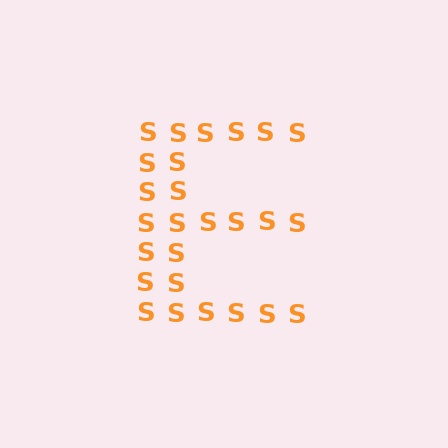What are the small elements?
The small elements are letter S's.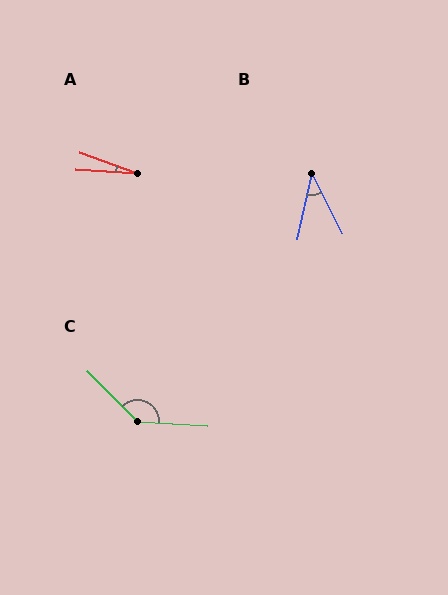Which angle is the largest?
C, at approximately 139 degrees.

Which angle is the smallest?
A, at approximately 16 degrees.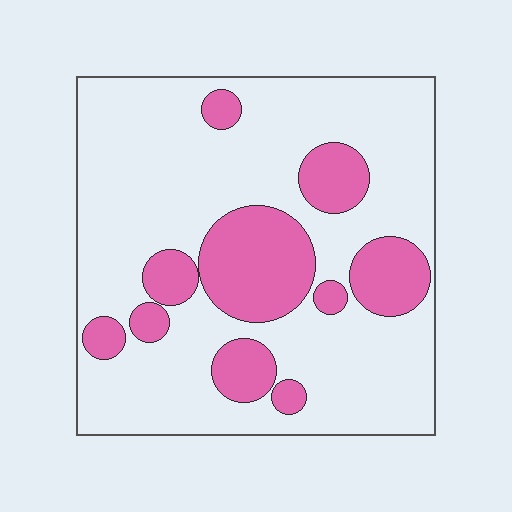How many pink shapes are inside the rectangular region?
10.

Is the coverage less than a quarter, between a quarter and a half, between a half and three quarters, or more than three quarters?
Less than a quarter.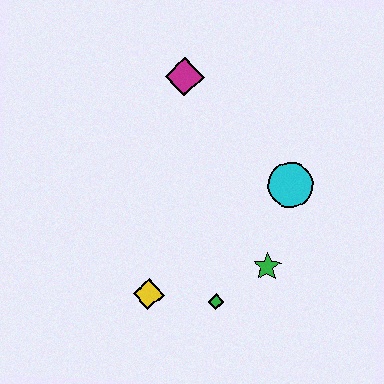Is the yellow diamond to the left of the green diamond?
Yes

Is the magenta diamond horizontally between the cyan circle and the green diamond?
No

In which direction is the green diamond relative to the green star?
The green diamond is to the left of the green star.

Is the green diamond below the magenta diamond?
Yes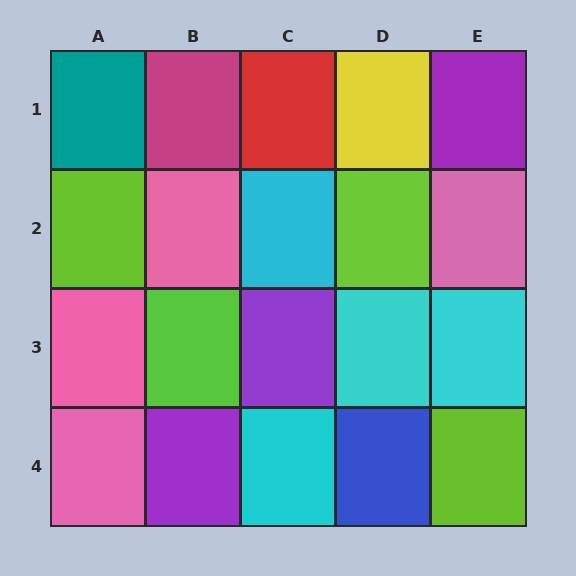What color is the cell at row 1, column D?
Yellow.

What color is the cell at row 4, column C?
Cyan.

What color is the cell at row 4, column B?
Purple.